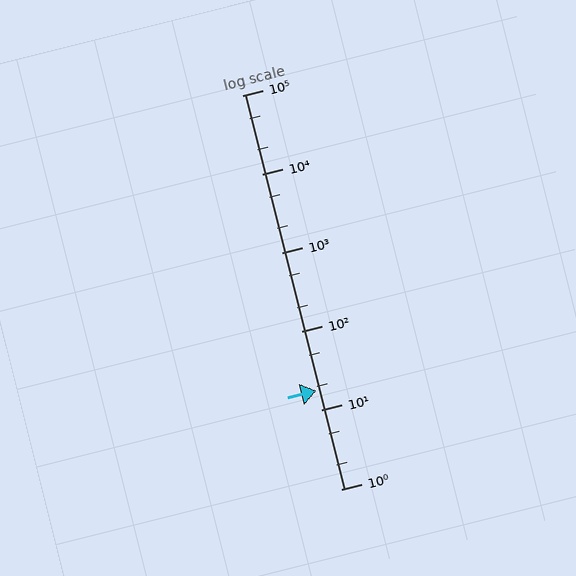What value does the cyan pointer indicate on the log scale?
The pointer indicates approximately 18.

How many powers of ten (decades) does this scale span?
The scale spans 5 decades, from 1 to 100000.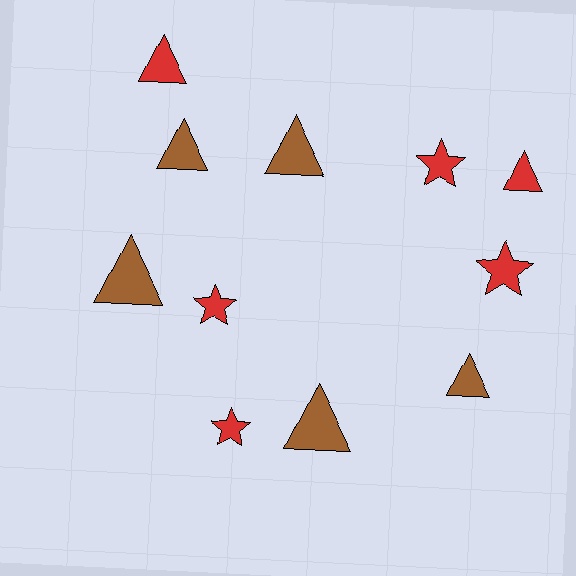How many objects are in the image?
There are 11 objects.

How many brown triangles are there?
There are 5 brown triangles.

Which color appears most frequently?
Red, with 6 objects.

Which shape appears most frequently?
Triangle, with 7 objects.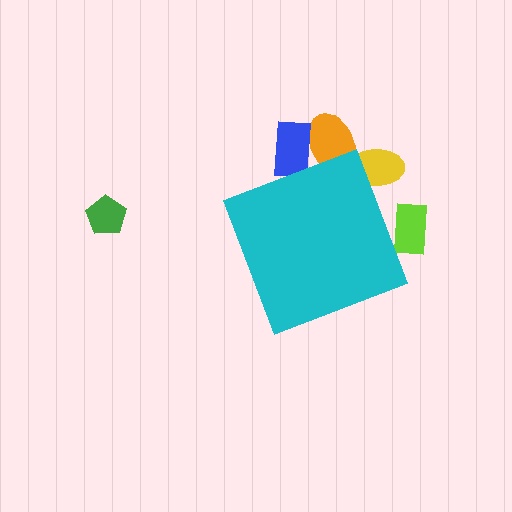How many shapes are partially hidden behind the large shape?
4 shapes are partially hidden.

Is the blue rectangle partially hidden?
Yes, the blue rectangle is partially hidden behind the cyan diamond.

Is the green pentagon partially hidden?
No, the green pentagon is fully visible.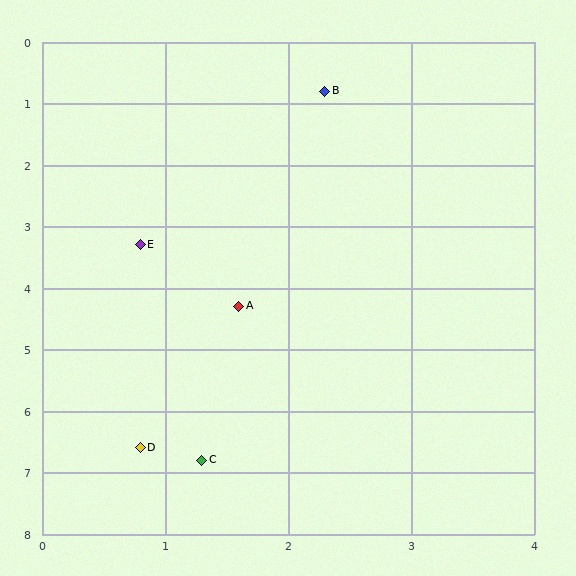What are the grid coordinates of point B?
Point B is at approximately (2.3, 0.8).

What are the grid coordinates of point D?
Point D is at approximately (0.8, 6.6).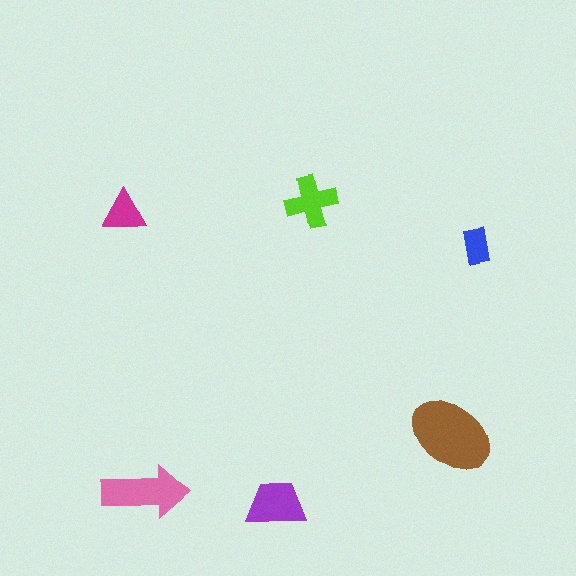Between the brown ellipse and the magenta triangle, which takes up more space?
The brown ellipse.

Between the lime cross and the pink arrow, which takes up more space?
The pink arrow.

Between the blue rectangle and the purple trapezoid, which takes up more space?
The purple trapezoid.